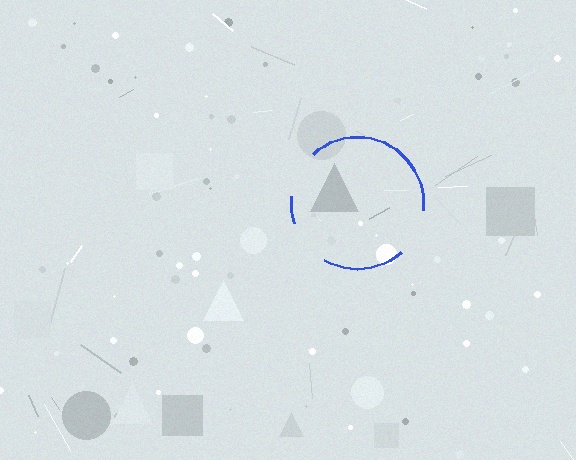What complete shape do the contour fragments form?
The contour fragments form a circle.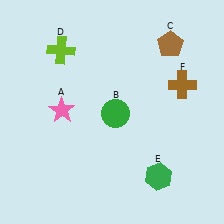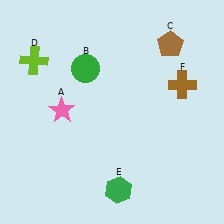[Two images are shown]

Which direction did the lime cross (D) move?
The lime cross (D) moved left.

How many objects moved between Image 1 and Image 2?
3 objects moved between the two images.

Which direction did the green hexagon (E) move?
The green hexagon (E) moved left.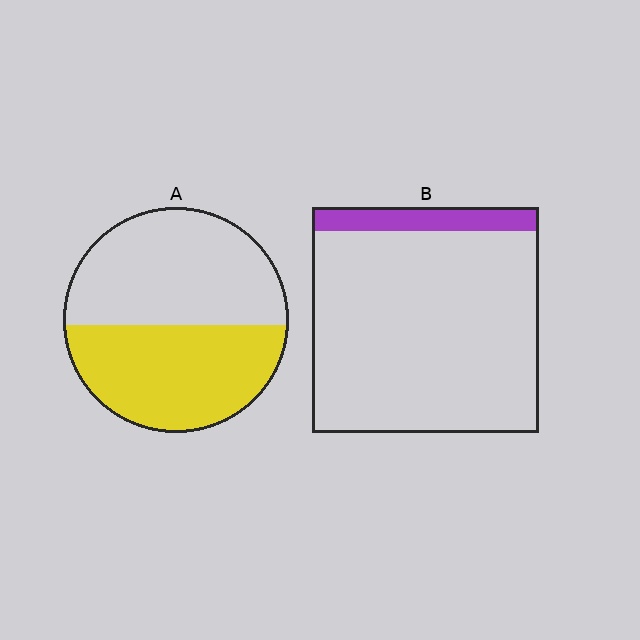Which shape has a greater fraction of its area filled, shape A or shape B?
Shape A.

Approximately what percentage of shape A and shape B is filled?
A is approximately 45% and B is approximately 10%.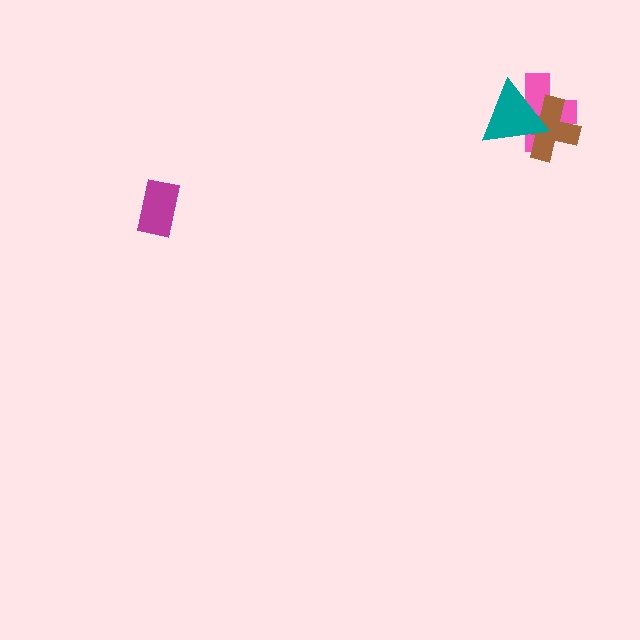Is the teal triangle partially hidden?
No, no other shape covers it.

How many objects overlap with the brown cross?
2 objects overlap with the brown cross.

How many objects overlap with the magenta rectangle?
0 objects overlap with the magenta rectangle.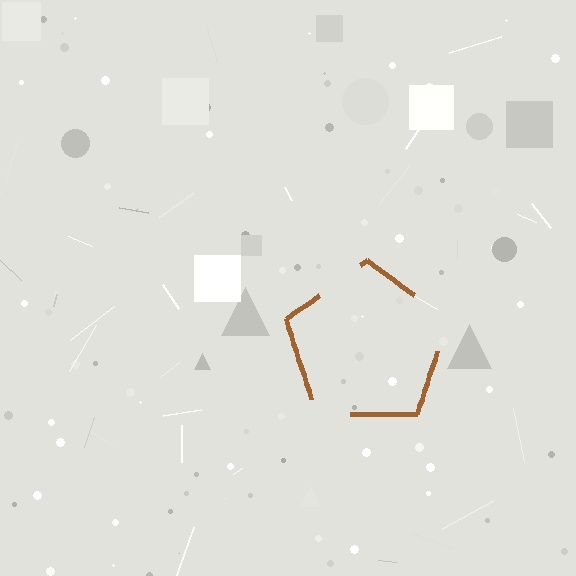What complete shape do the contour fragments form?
The contour fragments form a pentagon.